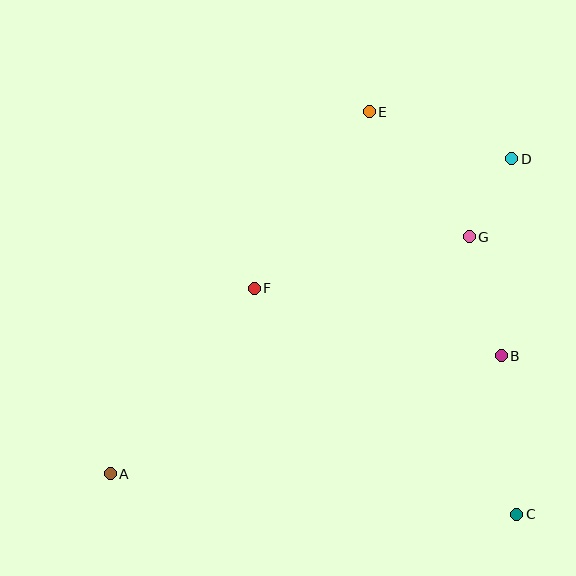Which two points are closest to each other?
Points D and G are closest to each other.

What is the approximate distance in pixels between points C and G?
The distance between C and G is approximately 282 pixels.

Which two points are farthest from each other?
Points A and D are farthest from each other.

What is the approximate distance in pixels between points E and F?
The distance between E and F is approximately 210 pixels.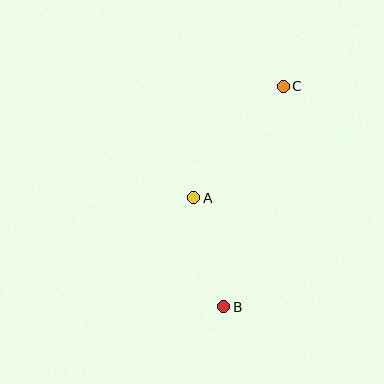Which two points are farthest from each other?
Points B and C are farthest from each other.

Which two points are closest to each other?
Points A and B are closest to each other.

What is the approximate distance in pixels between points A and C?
The distance between A and C is approximately 143 pixels.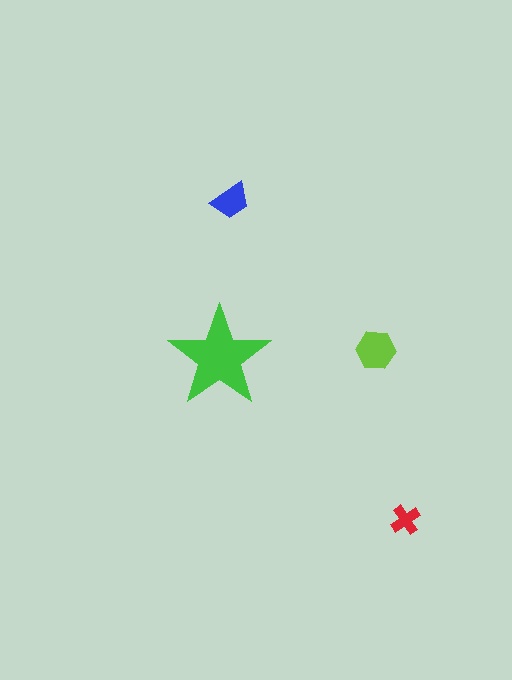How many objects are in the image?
There are 4 objects in the image.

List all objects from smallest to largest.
The red cross, the blue trapezoid, the lime hexagon, the green star.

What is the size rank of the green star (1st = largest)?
1st.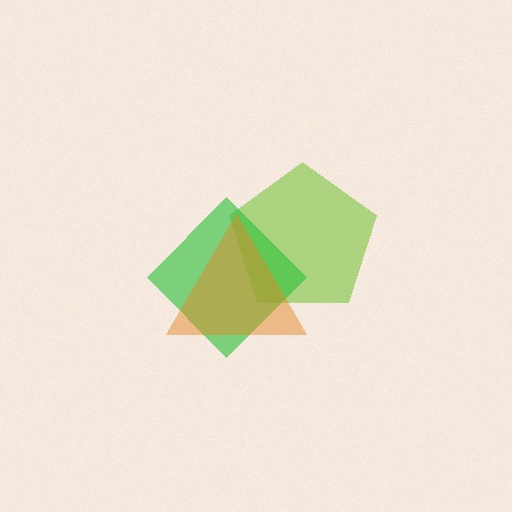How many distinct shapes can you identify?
There are 3 distinct shapes: a lime pentagon, a green diamond, an orange triangle.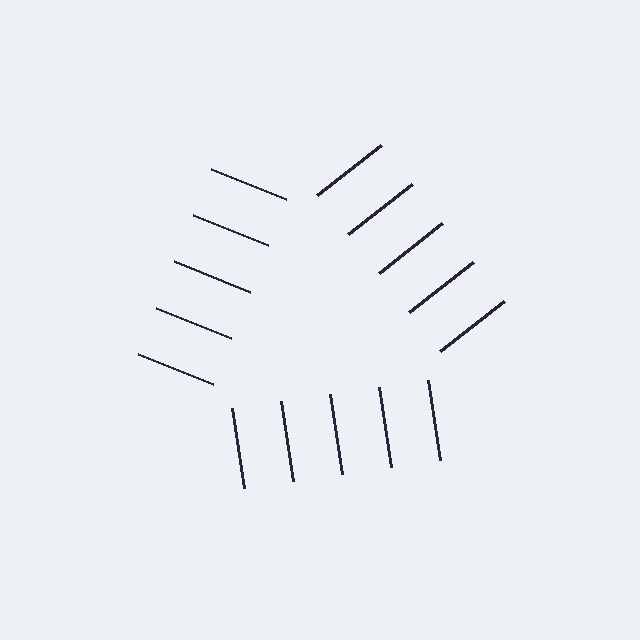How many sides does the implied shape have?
3 sides — the line-ends trace a triangle.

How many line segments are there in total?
15 — 5 along each of the 3 edges.